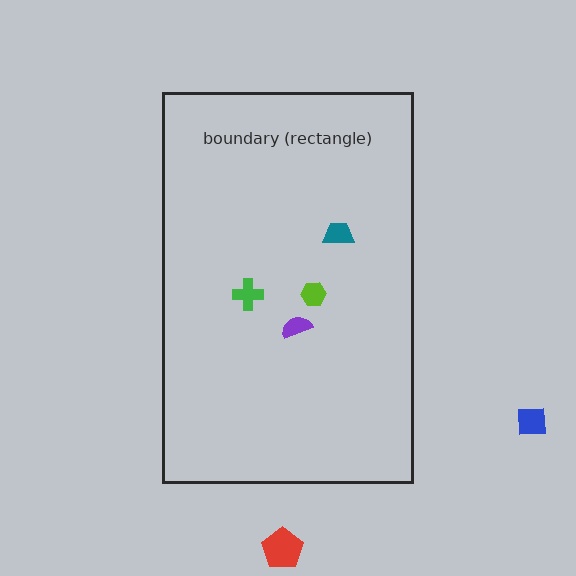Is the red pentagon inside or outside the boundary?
Outside.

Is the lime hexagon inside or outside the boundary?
Inside.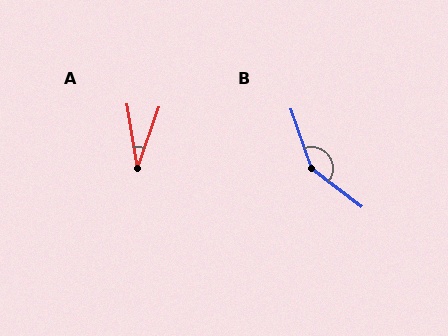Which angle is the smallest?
A, at approximately 29 degrees.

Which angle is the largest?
B, at approximately 146 degrees.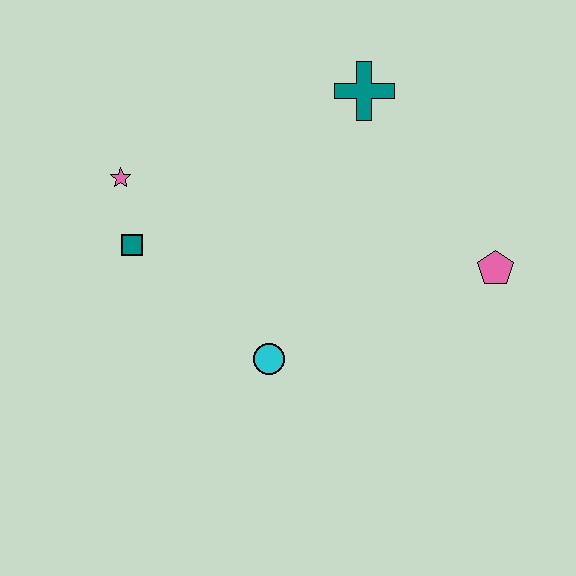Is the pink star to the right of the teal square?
No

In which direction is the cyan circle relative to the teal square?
The cyan circle is to the right of the teal square.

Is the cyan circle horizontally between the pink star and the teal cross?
Yes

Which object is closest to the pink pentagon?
The teal cross is closest to the pink pentagon.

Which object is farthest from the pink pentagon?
The pink star is farthest from the pink pentagon.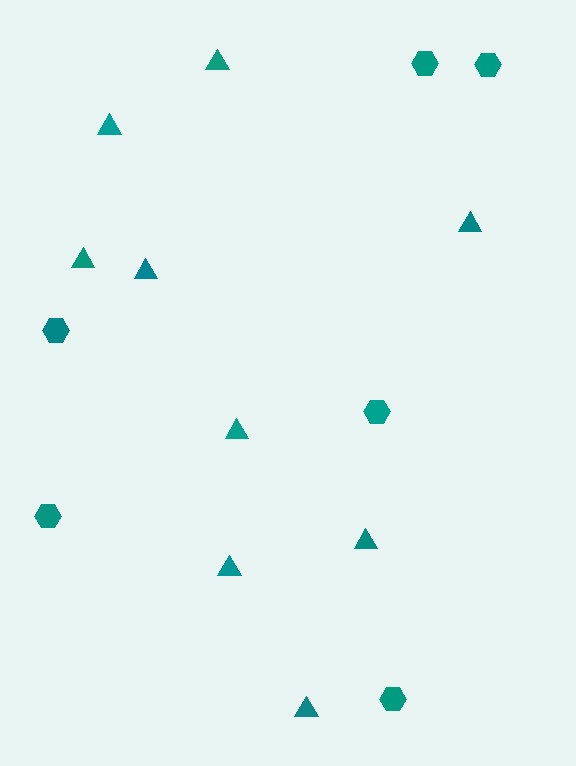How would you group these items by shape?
There are 2 groups: one group of hexagons (6) and one group of triangles (9).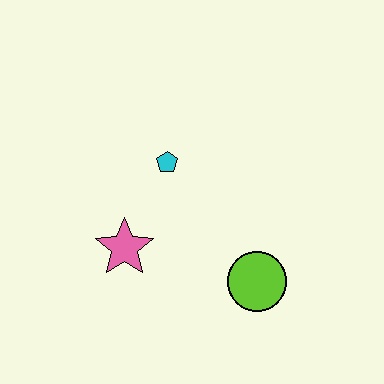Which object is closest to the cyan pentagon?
The pink star is closest to the cyan pentagon.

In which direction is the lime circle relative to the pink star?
The lime circle is to the right of the pink star.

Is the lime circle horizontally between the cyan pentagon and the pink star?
No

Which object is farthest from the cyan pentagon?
The lime circle is farthest from the cyan pentagon.